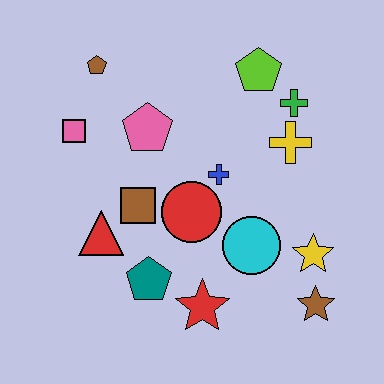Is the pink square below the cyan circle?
No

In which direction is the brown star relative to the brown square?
The brown star is to the right of the brown square.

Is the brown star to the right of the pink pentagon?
Yes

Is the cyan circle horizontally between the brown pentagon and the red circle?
No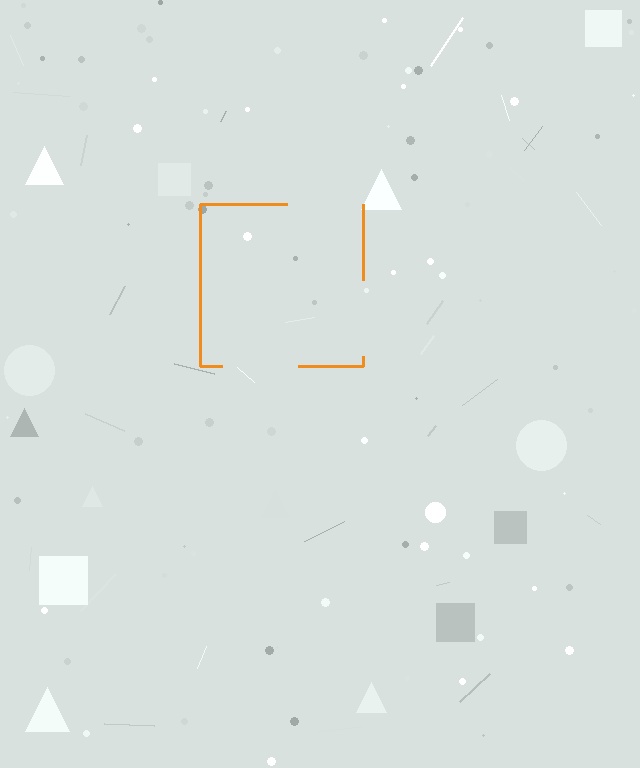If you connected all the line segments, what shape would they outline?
They would outline a square.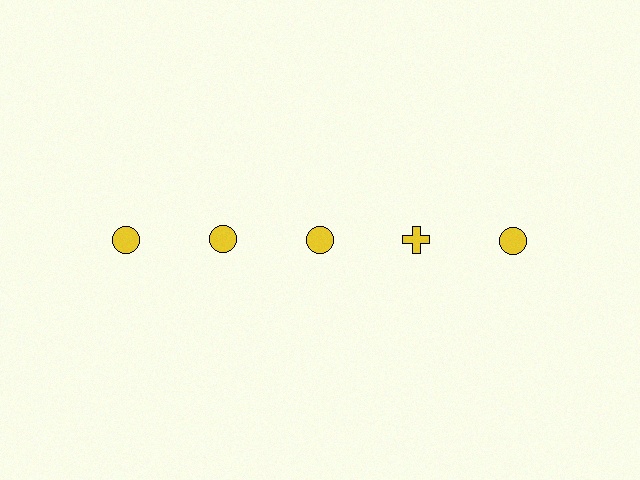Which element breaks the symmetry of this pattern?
The yellow cross in the top row, second from right column breaks the symmetry. All other shapes are yellow circles.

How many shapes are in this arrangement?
There are 5 shapes arranged in a grid pattern.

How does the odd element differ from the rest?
It has a different shape: cross instead of circle.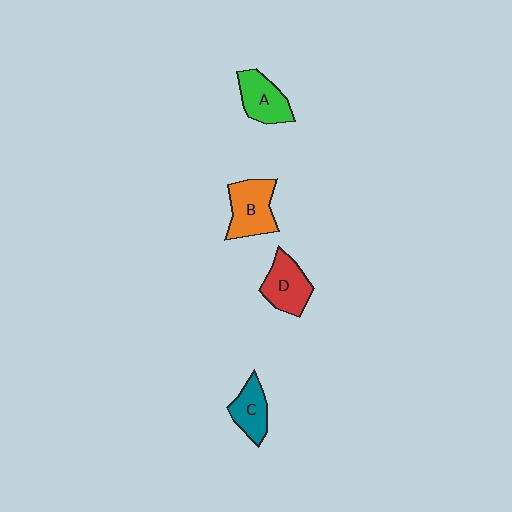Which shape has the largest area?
Shape B (orange).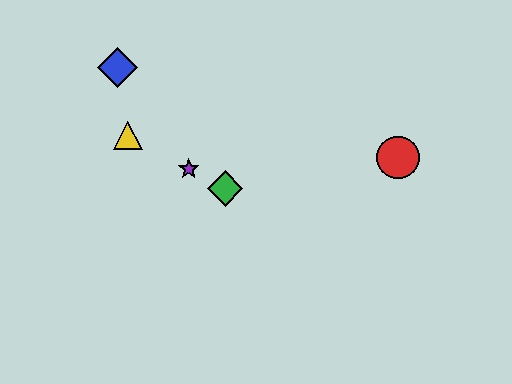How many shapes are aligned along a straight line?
3 shapes (the green diamond, the yellow triangle, the purple star) are aligned along a straight line.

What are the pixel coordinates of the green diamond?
The green diamond is at (225, 188).